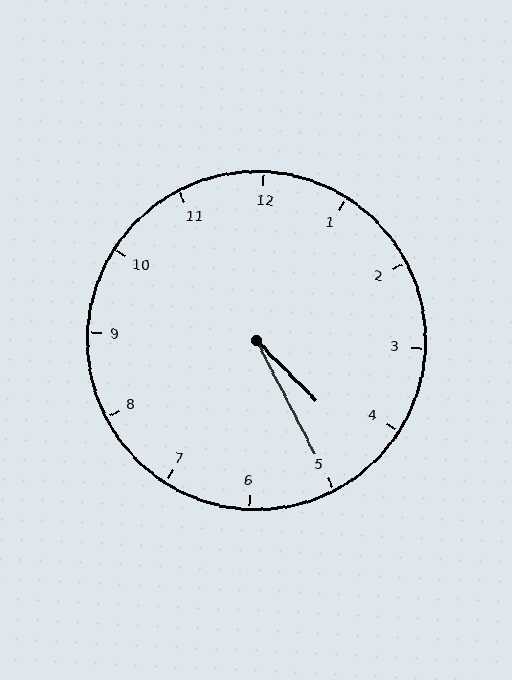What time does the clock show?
4:25.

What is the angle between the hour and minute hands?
Approximately 18 degrees.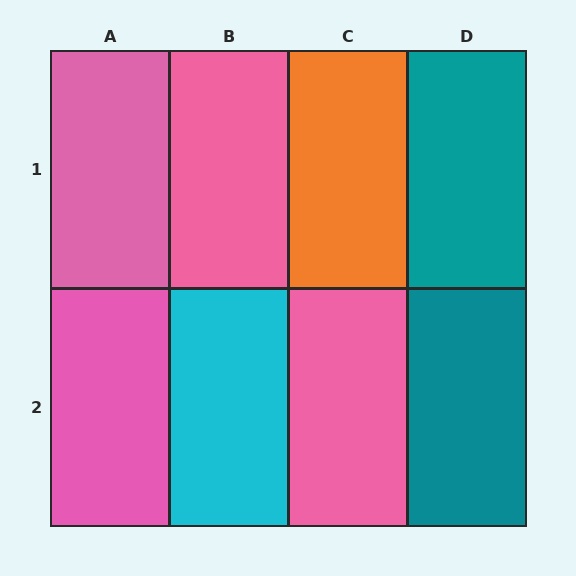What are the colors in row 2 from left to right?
Pink, cyan, pink, teal.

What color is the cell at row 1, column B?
Pink.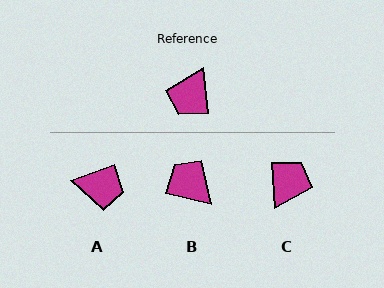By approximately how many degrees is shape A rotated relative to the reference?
Approximately 105 degrees counter-clockwise.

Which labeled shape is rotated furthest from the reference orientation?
C, about 177 degrees away.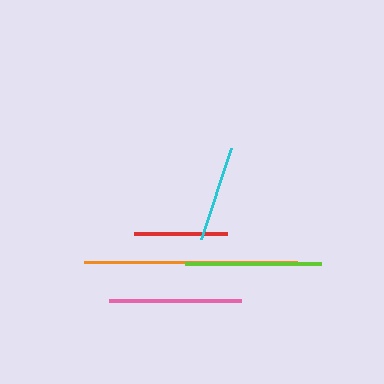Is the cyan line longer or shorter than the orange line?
The orange line is longer than the cyan line.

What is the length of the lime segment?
The lime segment is approximately 136 pixels long.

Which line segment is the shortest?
The red line is the shortest at approximately 93 pixels.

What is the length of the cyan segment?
The cyan segment is approximately 96 pixels long.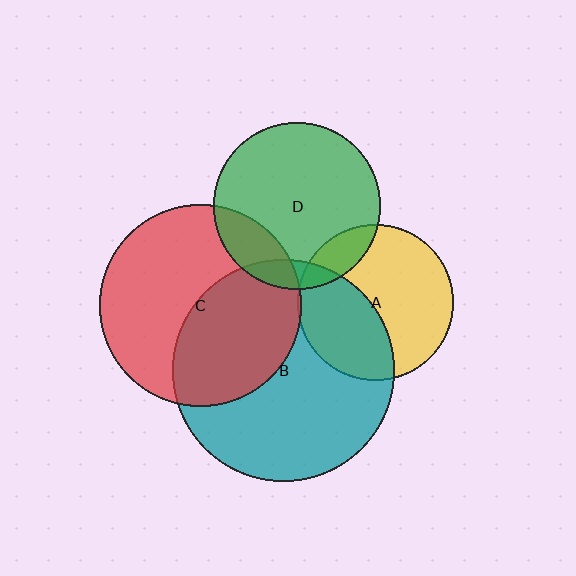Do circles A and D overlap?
Yes.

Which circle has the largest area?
Circle B (teal).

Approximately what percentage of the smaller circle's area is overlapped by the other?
Approximately 15%.